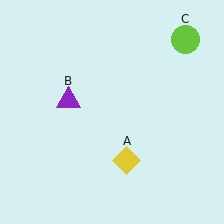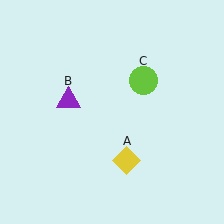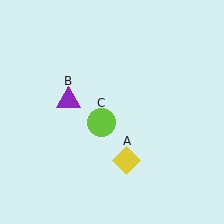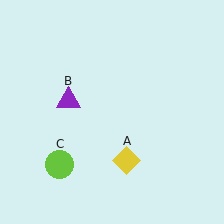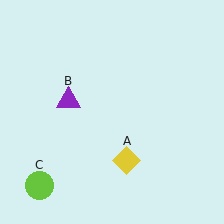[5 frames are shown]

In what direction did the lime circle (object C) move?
The lime circle (object C) moved down and to the left.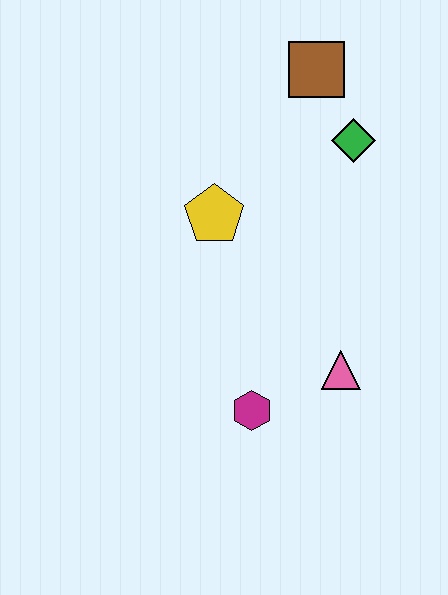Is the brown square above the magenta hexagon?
Yes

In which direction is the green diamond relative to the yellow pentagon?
The green diamond is to the right of the yellow pentagon.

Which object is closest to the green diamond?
The brown square is closest to the green diamond.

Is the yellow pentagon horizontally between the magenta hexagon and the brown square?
No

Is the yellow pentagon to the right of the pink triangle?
No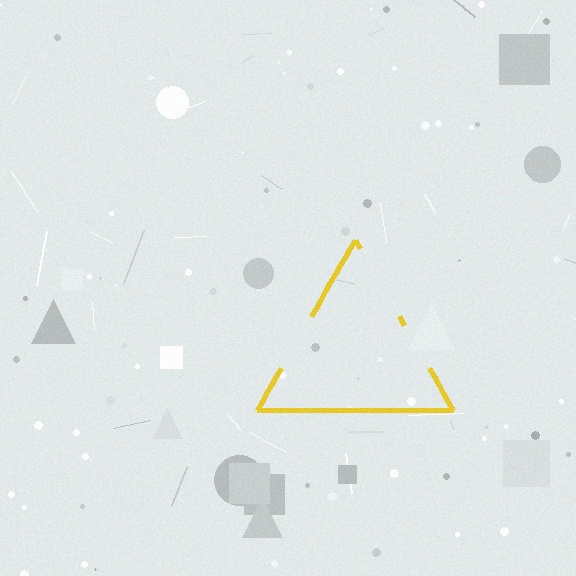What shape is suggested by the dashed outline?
The dashed outline suggests a triangle.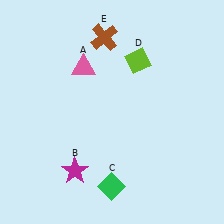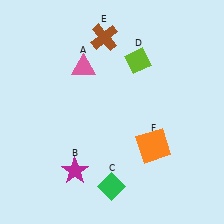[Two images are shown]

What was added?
An orange square (F) was added in Image 2.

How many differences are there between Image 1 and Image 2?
There is 1 difference between the two images.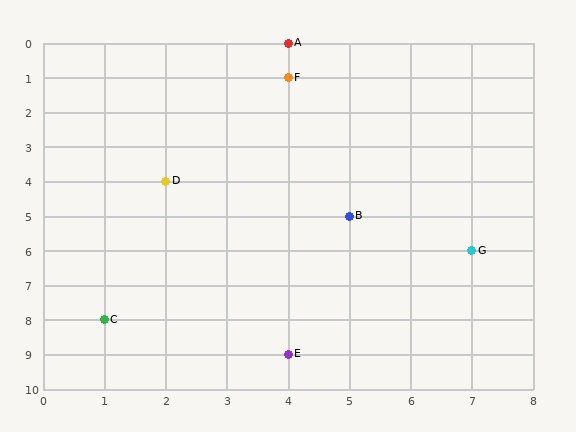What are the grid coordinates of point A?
Point A is at grid coordinates (4, 0).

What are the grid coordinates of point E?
Point E is at grid coordinates (4, 9).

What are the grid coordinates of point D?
Point D is at grid coordinates (2, 4).